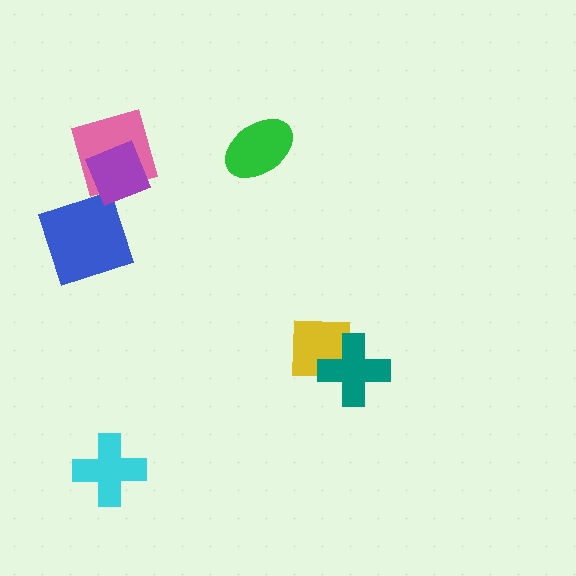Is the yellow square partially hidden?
Yes, it is partially covered by another shape.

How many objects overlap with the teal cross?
1 object overlaps with the teal cross.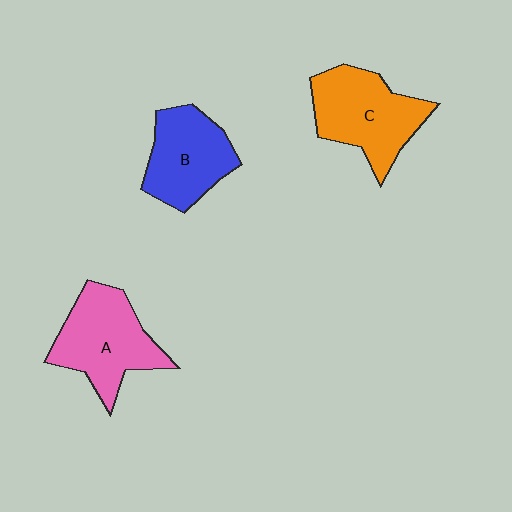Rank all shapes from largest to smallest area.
From largest to smallest: C (orange), A (pink), B (blue).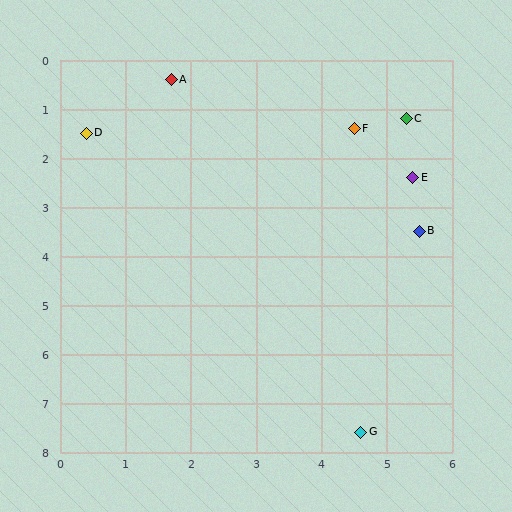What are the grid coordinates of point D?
Point D is at approximately (0.4, 1.5).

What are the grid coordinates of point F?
Point F is at approximately (4.5, 1.4).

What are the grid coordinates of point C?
Point C is at approximately (5.3, 1.2).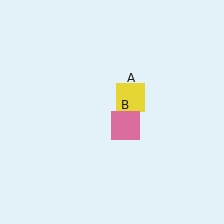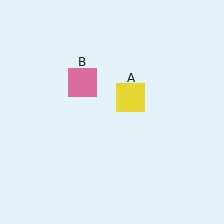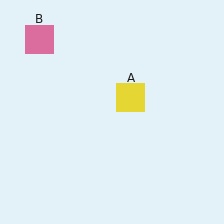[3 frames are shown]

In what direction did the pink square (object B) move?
The pink square (object B) moved up and to the left.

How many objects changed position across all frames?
1 object changed position: pink square (object B).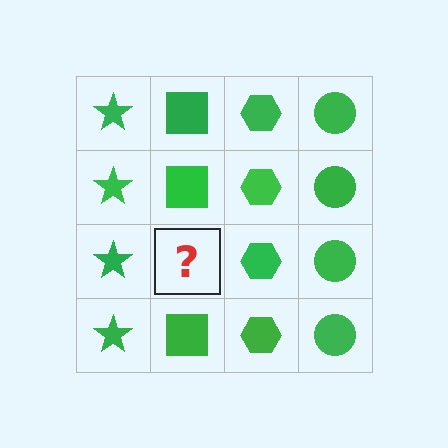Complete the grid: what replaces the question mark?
The question mark should be replaced with a green square.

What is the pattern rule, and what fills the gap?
The rule is that each column has a consistent shape. The gap should be filled with a green square.